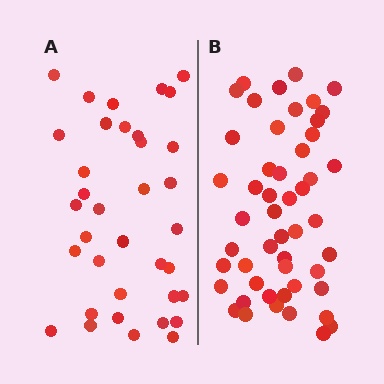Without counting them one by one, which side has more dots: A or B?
Region B (the right region) has more dots.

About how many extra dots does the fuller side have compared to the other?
Region B has approximately 15 more dots than region A.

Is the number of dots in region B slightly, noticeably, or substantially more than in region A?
Region B has noticeably more, but not dramatically so. The ratio is roughly 1.4 to 1.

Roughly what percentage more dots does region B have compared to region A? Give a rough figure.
About 40% more.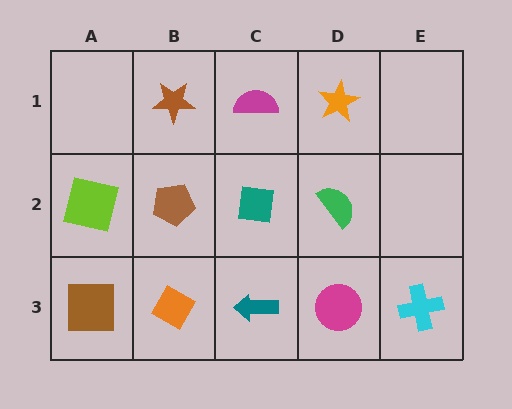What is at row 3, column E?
A cyan cross.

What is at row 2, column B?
A brown pentagon.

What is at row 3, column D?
A magenta circle.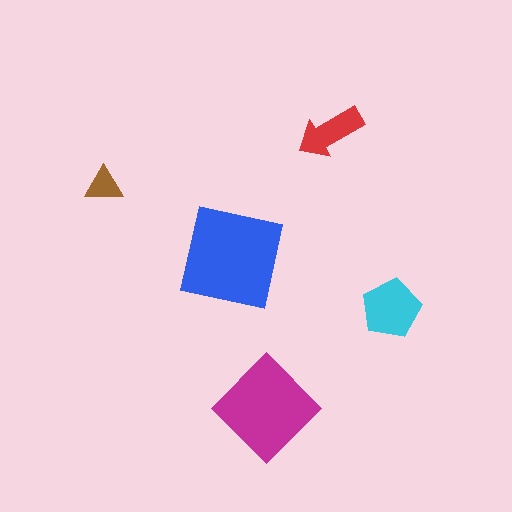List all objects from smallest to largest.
The brown triangle, the red arrow, the cyan pentagon, the magenta diamond, the blue square.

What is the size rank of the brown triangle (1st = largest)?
5th.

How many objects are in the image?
There are 5 objects in the image.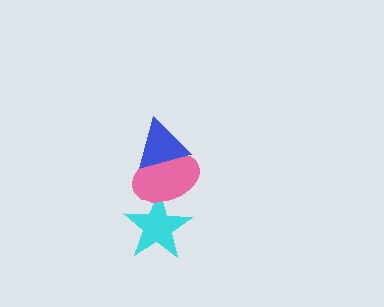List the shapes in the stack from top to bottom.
From top to bottom: the blue triangle, the pink ellipse, the cyan star.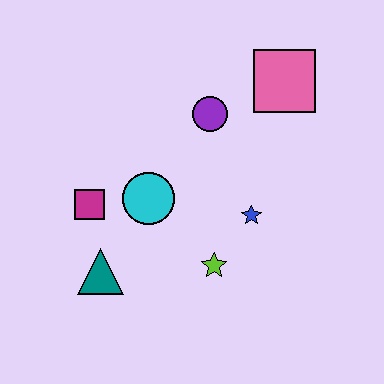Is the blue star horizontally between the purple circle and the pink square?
Yes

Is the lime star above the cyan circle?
No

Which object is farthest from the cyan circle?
The pink square is farthest from the cyan circle.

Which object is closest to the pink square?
The purple circle is closest to the pink square.